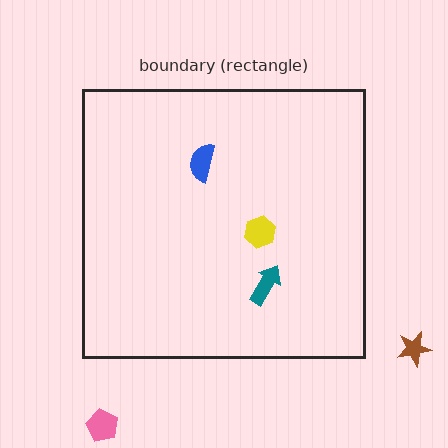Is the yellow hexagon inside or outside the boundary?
Inside.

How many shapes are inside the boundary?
3 inside, 2 outside.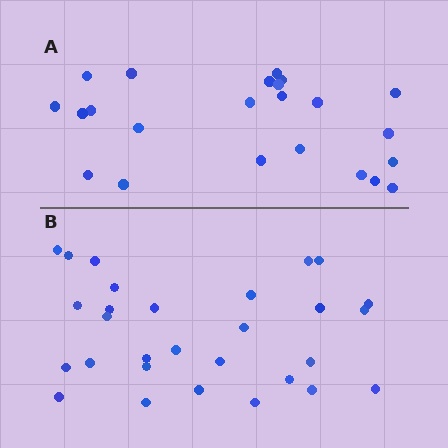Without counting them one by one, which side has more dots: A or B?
Region B (the bottom region) has more dots.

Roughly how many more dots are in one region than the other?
Region B has about 6 more dots than region A.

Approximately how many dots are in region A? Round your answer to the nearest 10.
About 20 dots. (The exact count is 23, which rounds to 20.)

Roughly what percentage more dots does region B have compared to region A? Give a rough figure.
About 25% more.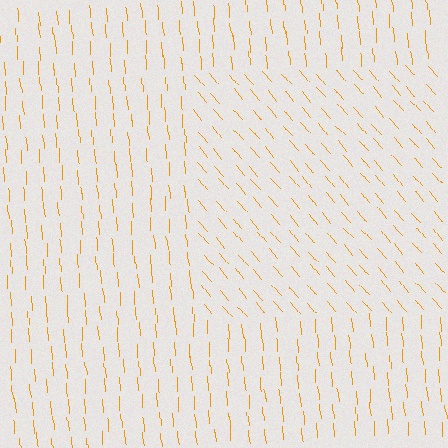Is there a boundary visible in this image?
Yes, there is a texture boundary formed by a change in line orientation.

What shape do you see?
I see a rectangle.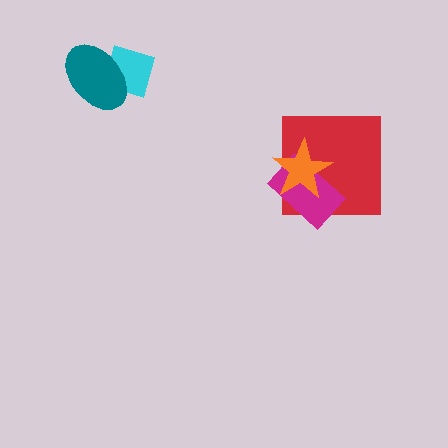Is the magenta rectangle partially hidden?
Yes, it is partially covered by another shape.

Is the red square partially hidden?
Yes, it is partially covered by another shape.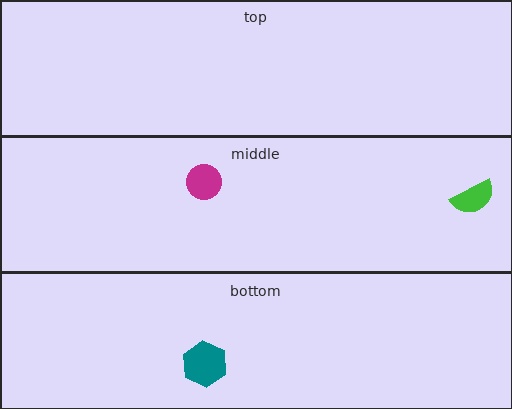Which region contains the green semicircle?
The middle region.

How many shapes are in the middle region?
2.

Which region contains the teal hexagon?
The bottom region.